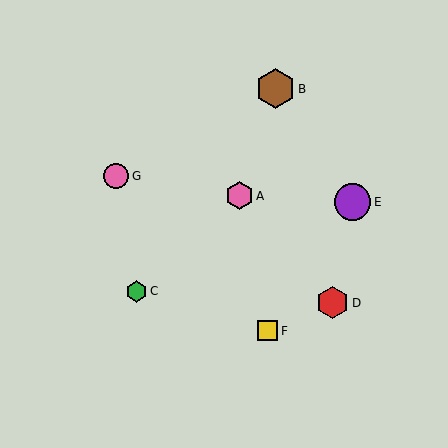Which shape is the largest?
The brown hexagon (labeled B) is the largest.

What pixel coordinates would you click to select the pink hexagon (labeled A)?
Click at (240, 196) to select the pink hexagon A.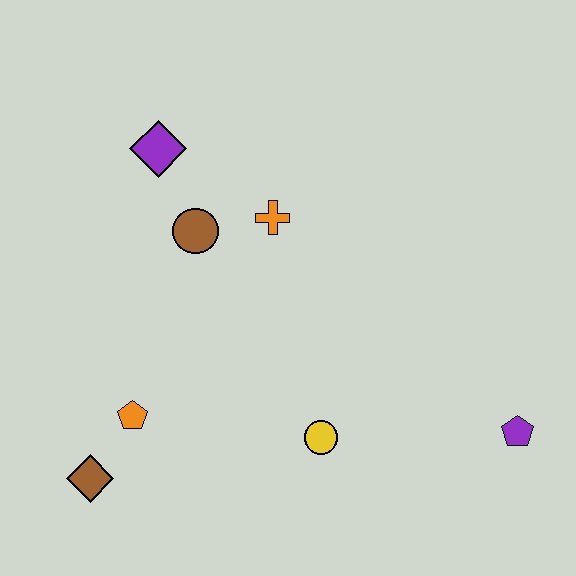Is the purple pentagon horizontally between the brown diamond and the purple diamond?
No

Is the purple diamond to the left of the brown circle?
Yes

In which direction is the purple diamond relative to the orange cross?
The purple diamond is to the left of the orange cross.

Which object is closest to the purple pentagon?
The yellow circle is closest to the purple pentagon.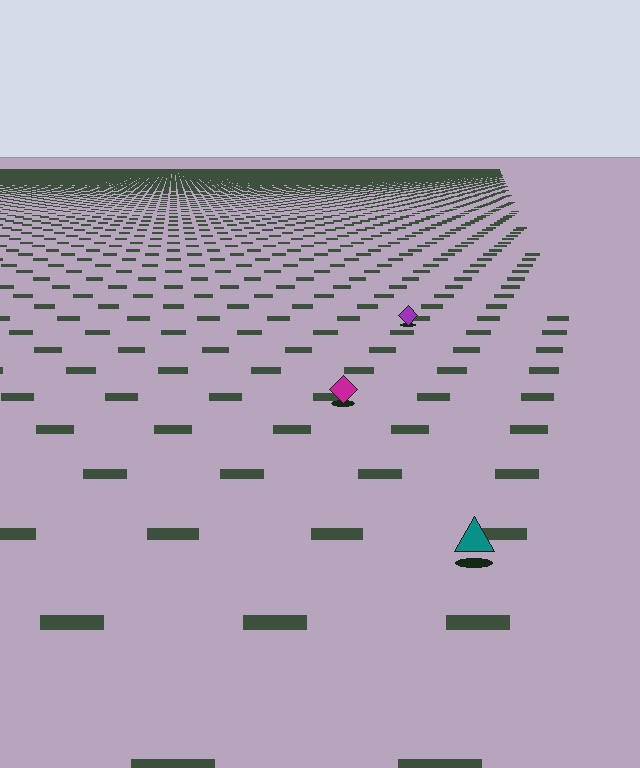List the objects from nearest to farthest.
From nearest to farthest: the teal triangle, the magenta diamond, the purple diamond.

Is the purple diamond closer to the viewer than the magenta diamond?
No. The magenta diamond is closer — you can tell from the texture gradient: the ground texture is coarser near it.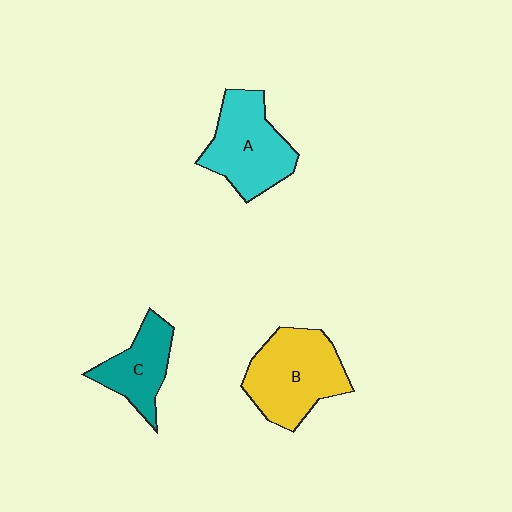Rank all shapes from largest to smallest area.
From largest to smallest: B (yellow), A (cyan), C (teal).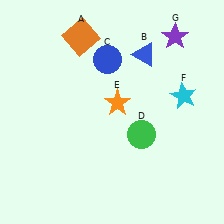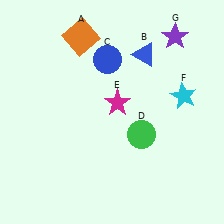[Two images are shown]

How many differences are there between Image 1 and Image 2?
There is 1 difference between the two images.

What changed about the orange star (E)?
In Image 1, E is orange. In Image 2, it changed to magenta.